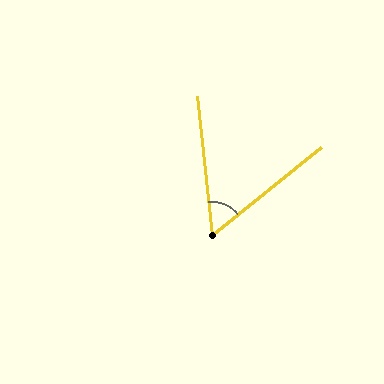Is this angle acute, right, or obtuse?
It is acute.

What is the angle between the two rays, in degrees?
Approximately 57 degrees.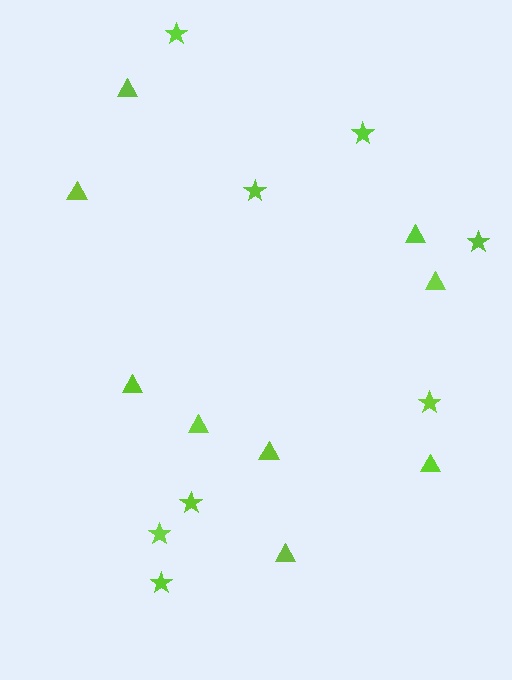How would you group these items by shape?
There are 2 groups: one group of stars (8) and one group of triangles (9).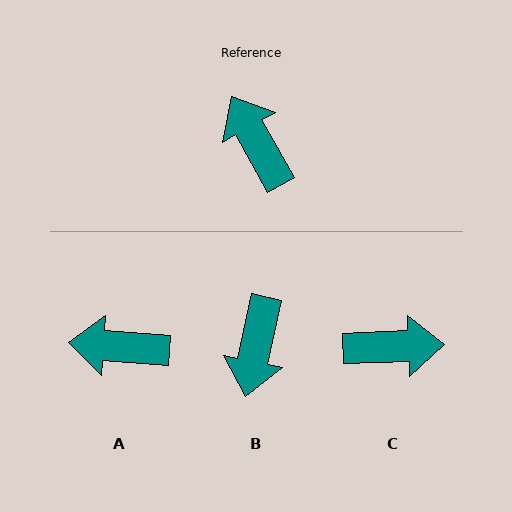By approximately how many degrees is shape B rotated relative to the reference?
Approximately 139 degrees counter-clockwise.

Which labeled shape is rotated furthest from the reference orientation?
B, about 139 degrees away.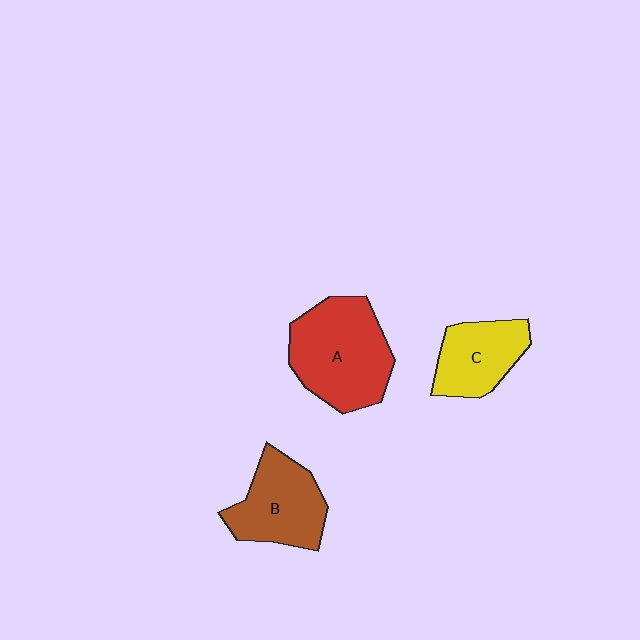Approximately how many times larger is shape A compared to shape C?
Approximately 1.6 times.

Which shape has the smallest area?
Shape C (yellow).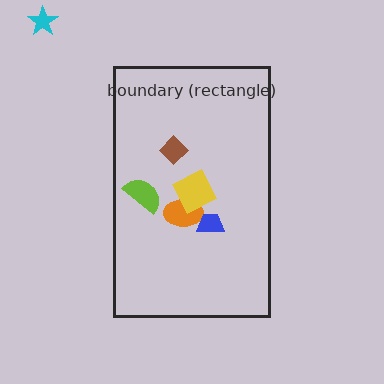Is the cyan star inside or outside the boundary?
Outside.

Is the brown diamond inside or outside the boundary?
Inside.